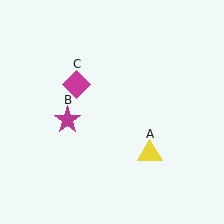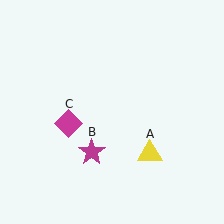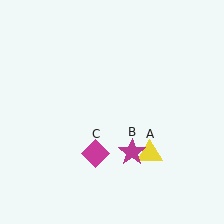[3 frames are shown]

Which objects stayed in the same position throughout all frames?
Yellow triangle (object A) remained stationary.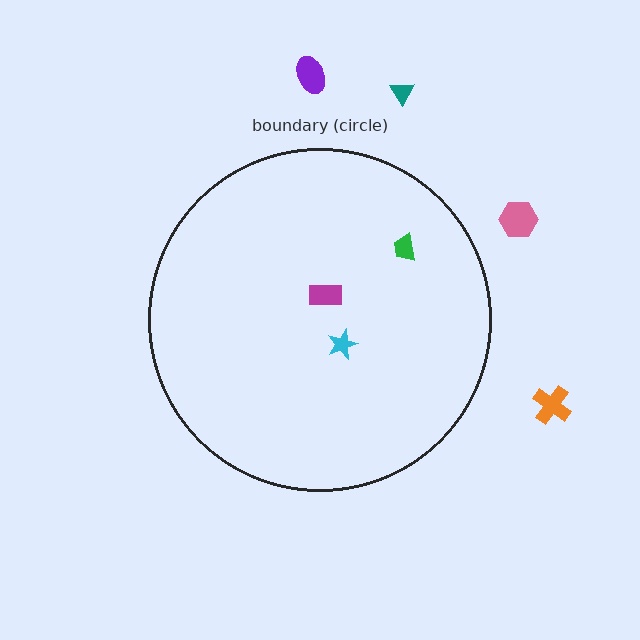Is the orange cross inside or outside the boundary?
Outside.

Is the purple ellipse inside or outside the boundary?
Outside.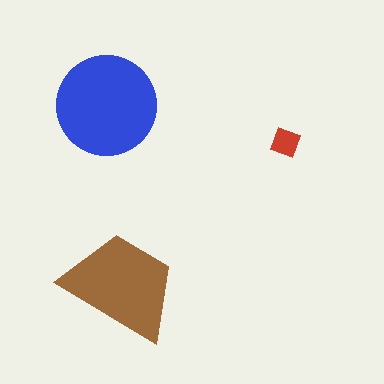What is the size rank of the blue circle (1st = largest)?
1st.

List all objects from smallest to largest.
The red diamond, the brown trapezoid, the blue circle.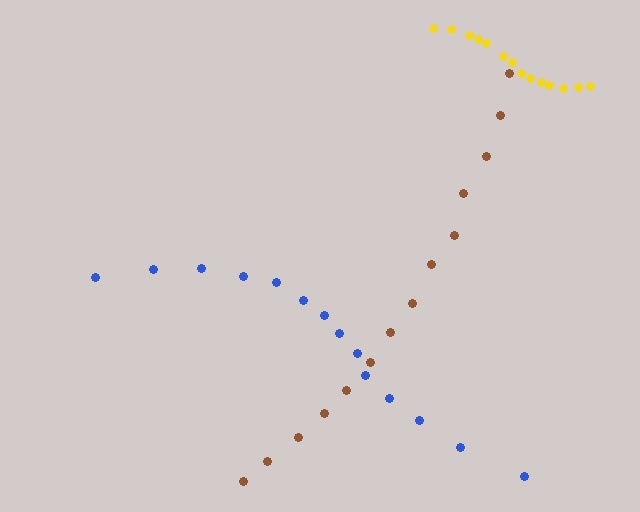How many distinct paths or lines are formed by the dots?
There are 3 distinct paths.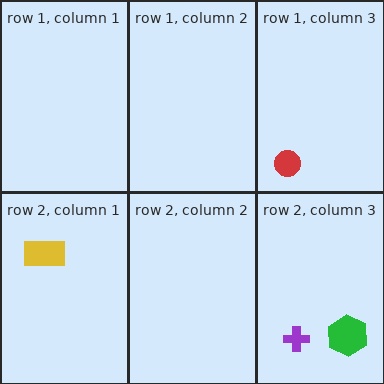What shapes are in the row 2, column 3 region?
The purple cross, the green hexagon.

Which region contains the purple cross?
The row 2, column 3 region.